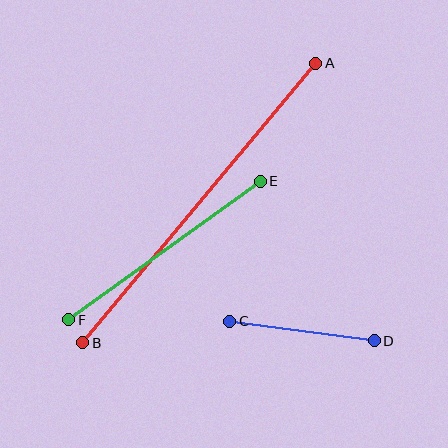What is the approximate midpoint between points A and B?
The midpoint is at approximately (199, 203) pixels.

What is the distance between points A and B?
The distance is approximately 364 pixels.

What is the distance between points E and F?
The distance is approximately 236 pixels.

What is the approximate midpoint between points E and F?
The midpoint is at approximately (164, 251) pixels.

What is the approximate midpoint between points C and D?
The midpoint is at approximately (302, 331) pixels.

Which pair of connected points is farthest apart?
Points A and B are farthest apart.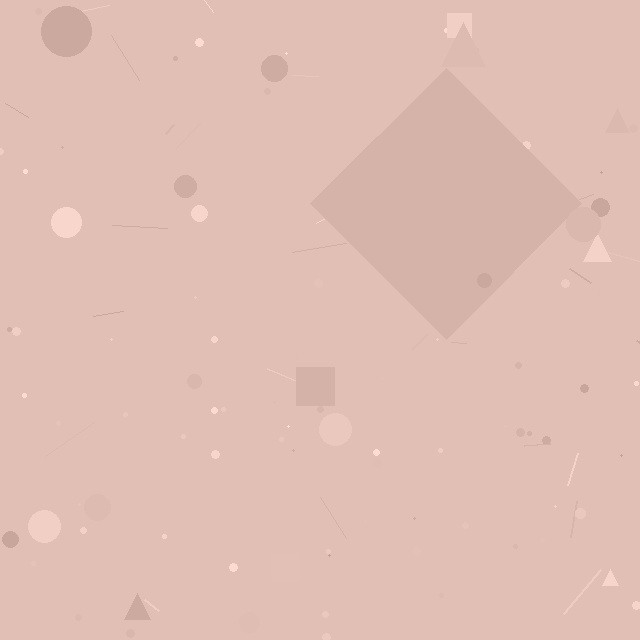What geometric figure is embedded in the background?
A diamond is embedded in the background.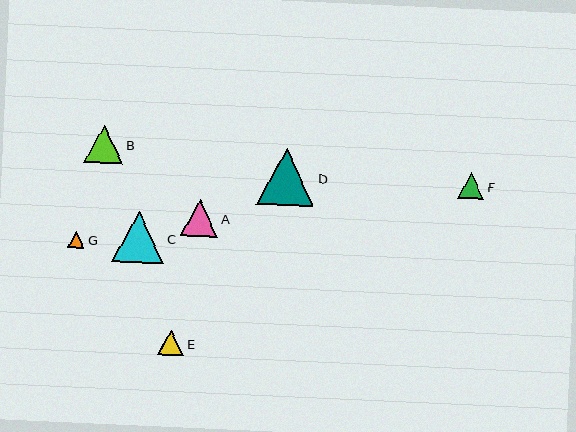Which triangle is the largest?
Triangle D is the largest with a size of approximately 57 pixels.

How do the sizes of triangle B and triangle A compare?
Triangle B and triangle A are approximately the same size.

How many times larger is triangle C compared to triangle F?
Triangle C is approximately 2.0 times the size of triangle F.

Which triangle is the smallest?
Triangle G is the smallest with a size of approximately 17 pixels.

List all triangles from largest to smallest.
From largest to smallest: D, C, B, A, F, E, G.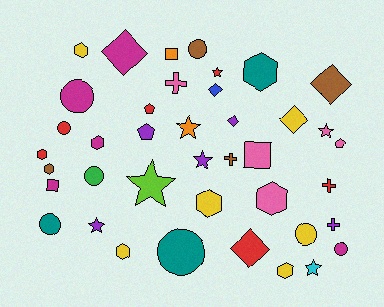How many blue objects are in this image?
There is 1 blue object.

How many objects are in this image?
There are 40 objects.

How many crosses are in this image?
There are 4 crosses.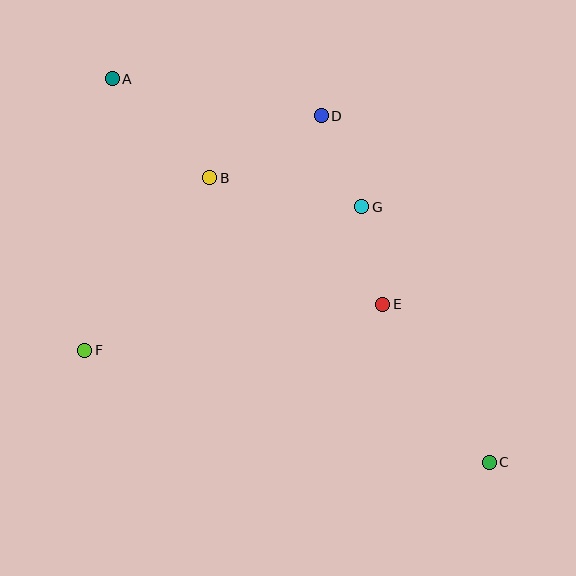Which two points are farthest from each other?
Points A and C are farthest from each other.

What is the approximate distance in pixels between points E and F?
The distance between E and F is approximately 302 pixels.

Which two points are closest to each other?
Points D and G are closest to each other.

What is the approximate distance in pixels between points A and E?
The distance between A and E is approximately 352 pixels.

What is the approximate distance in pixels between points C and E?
The distance between C and E is approximately 191 pixels.